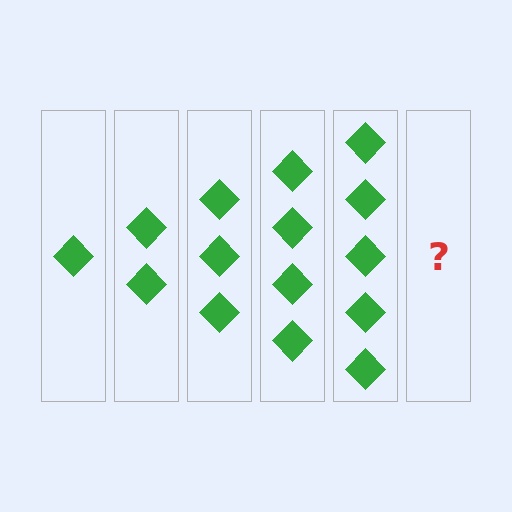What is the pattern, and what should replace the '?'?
The pattern is that each step adds one more diamond. The '?' should be 6 diamonds.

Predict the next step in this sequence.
The next step is 6 diamonds.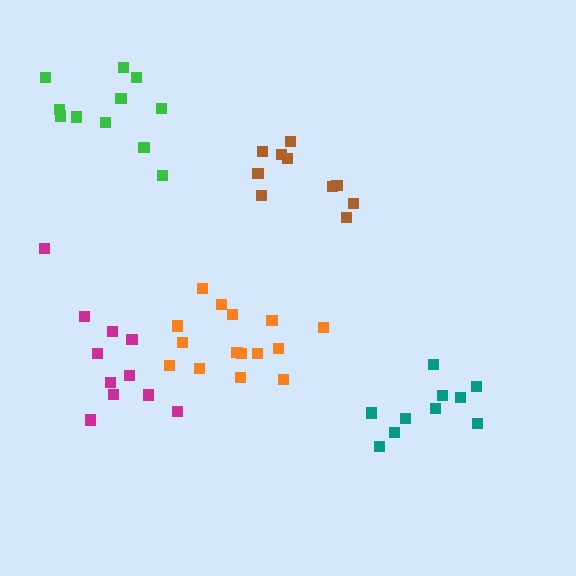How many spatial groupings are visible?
There are 5 spatial groupings.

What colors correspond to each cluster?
The clusters are colored: teal, green, magenta, orange, brown.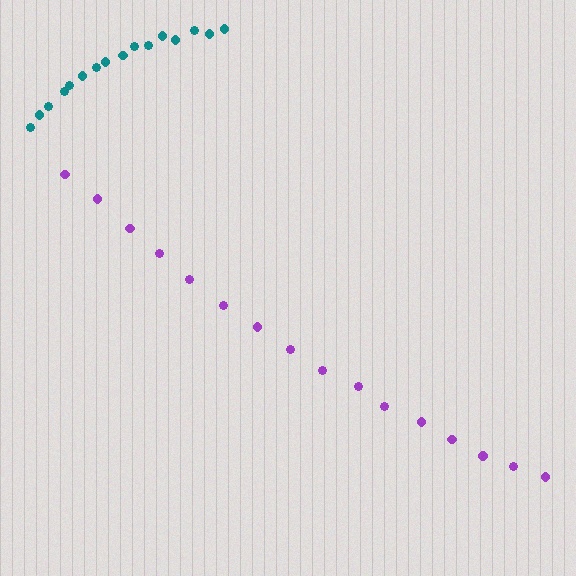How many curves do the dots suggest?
There are 2 distinct paths.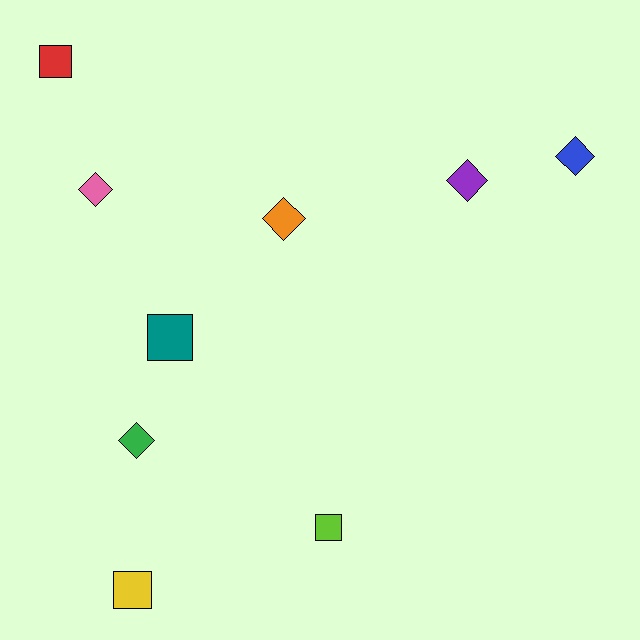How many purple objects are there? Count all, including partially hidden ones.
There is 1 purple object.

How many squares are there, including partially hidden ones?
There are 4 squares.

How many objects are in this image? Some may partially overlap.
There are 9 objects.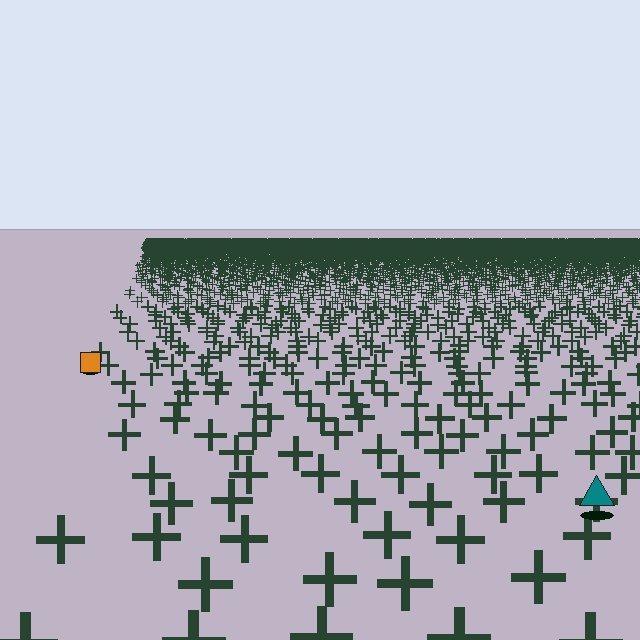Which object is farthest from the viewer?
The orange square is farthest from the viewer. It appears smaller and the ground texture around it is denser.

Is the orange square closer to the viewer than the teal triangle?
No. The teal triangle is closer — you can tell from the texture gradient: the ground texture is coarser near it.